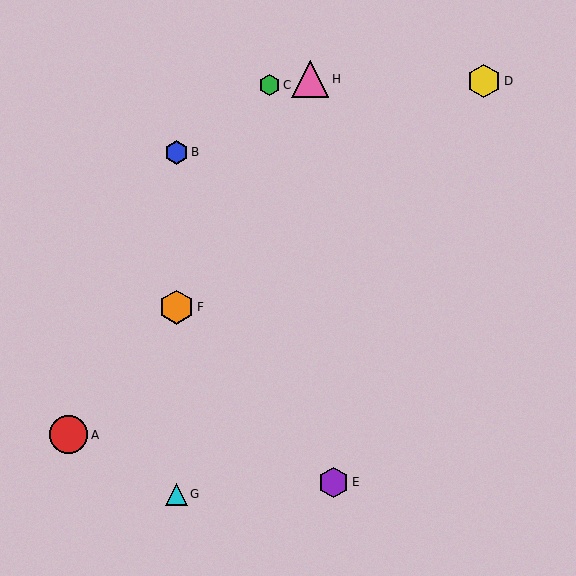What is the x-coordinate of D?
Object D is at x≈484.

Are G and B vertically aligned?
Yes, both are at x≈176.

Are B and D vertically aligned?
No, B is at x≈176 and D is at x≈484.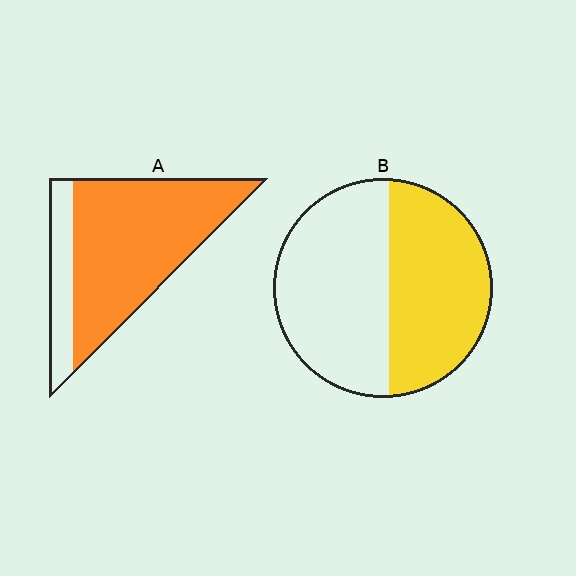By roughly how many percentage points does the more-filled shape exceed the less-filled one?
By roughly 35 percentage points (A over B).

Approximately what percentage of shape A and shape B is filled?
A is approximately 80% and B is approximately 45%.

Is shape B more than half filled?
Roughly half.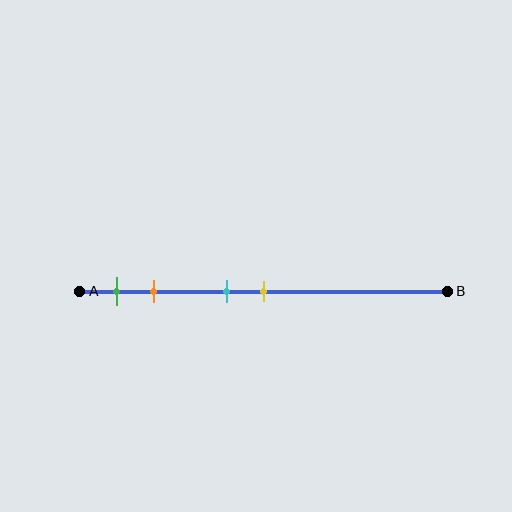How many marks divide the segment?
There are 4 marks dividing the segment.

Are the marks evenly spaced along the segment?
No, the marks are not evenly spaced.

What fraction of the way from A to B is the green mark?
The green mark is approximately 10% (0.1) of the way from A to B.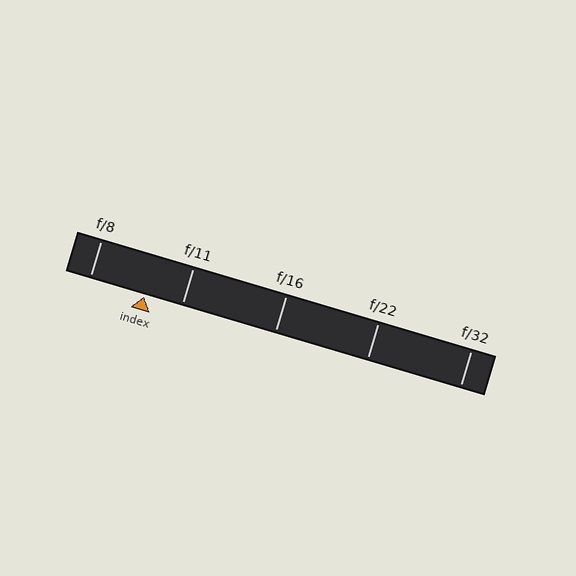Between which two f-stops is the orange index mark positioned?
The index mark is between f/8 and f/11.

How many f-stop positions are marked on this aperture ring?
There are 5 f-stop positions marked.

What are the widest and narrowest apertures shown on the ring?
The widest aperture shown is f/8 and the narrowest is f/32.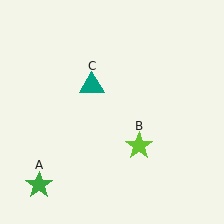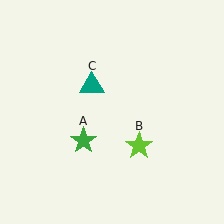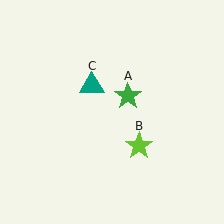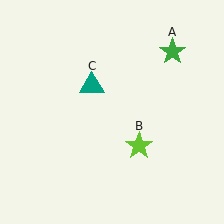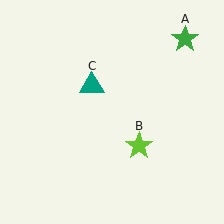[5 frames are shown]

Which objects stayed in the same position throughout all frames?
Lime star (object B) and teal triangle (object C) remained stationary.